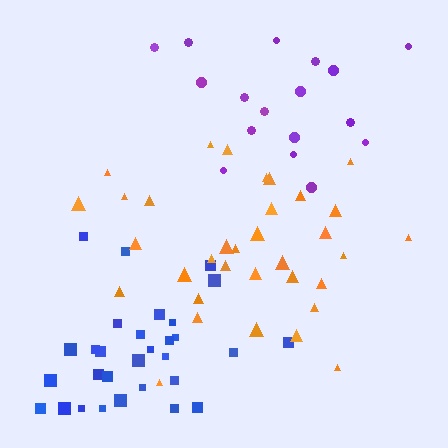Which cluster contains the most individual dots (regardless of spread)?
Orange (34).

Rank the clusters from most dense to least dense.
blue, orange, purple.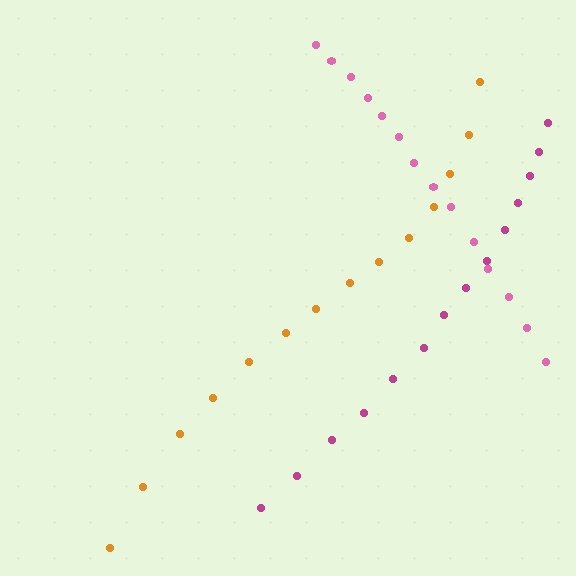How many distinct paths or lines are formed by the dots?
There are 3 distinct paths.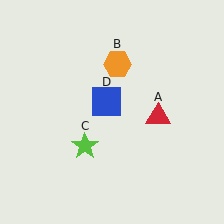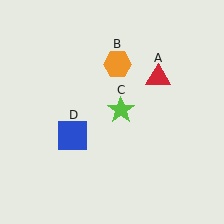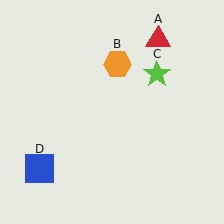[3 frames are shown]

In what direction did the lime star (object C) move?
The lime star (object C) moved up and to the right.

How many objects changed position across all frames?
3 objects changed position: red triangle (object A), lime star (object C), blue square (object D).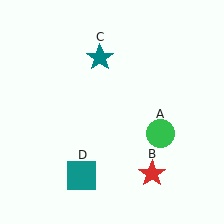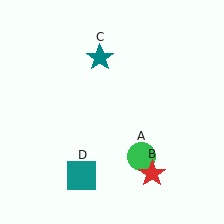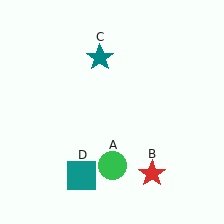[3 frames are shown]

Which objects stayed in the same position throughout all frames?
Red star (object B) and teal star (object C) and teal square (object D) remained stationary.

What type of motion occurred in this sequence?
The green circle (object A) rotated clockwise around the center of the scene.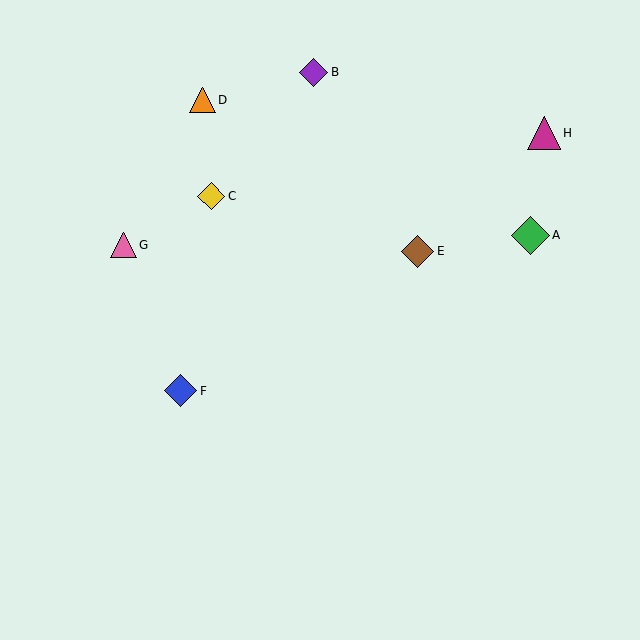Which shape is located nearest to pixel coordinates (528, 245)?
The green diamond (labeled A) at (530, 235) is nearest to that location.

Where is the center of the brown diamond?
The center of the brown diamond is at (418, 251).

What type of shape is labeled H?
Shape H is a magenta triangle.